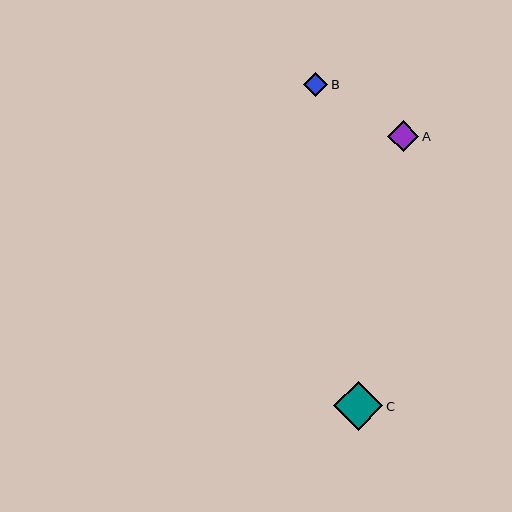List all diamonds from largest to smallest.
From largest to smallest: C, A, B.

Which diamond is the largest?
Diamond C is the largest with a size of approximately 49 pixels.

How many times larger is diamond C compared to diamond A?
Diamond C is approximately 1.6 times the size of diamond A.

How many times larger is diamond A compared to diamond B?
Diamond A is approximately 1.3 times the size of diamond B.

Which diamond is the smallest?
Diamond B is the smallest with a size of approximately 24 pixels.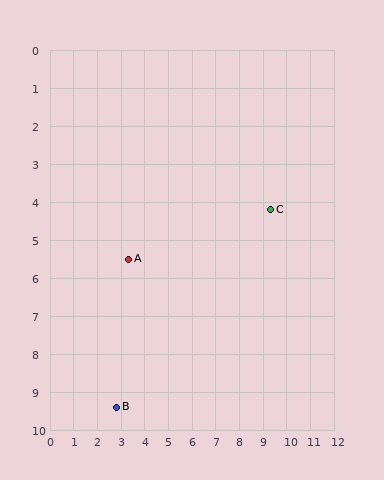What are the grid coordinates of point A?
Point A is at approximately (3.3, 5.5).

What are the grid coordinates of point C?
Point C is at approximately (9.3, 4.2).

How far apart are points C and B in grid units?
Points C and B are about 8.3 grid units apart.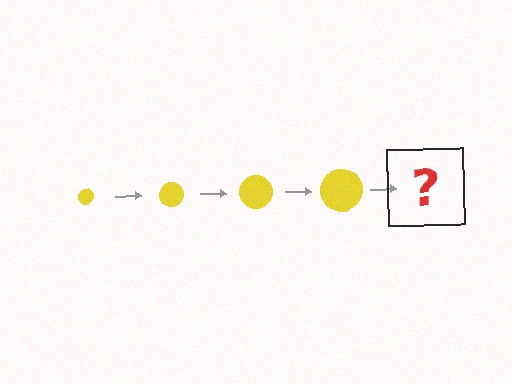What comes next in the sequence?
The next element should be a yellow circle, larger than the previous one.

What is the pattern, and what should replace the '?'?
The pattern is that the circle gets progressively larger each step. The '?' should be a yellow circle, larger than the previous one.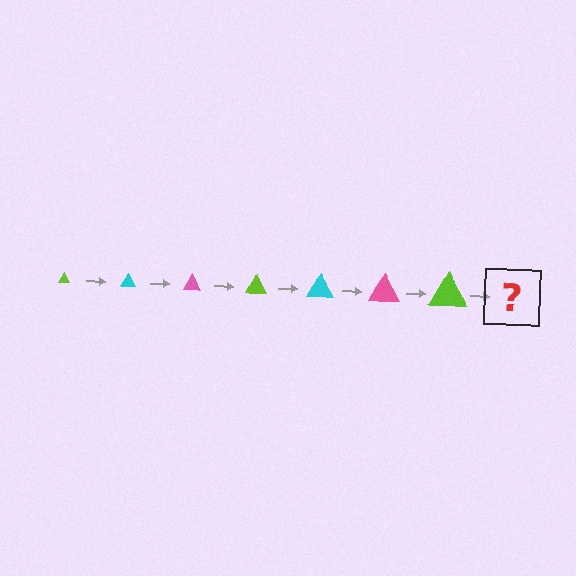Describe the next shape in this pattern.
It should be a cyan triangle, larger than the previous one.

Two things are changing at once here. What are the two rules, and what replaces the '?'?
The two rules are that the triangle grows larger each step and the color cycles through lime, cyan, and pink. The '?' should be a cyan triangle, larger than the previous one.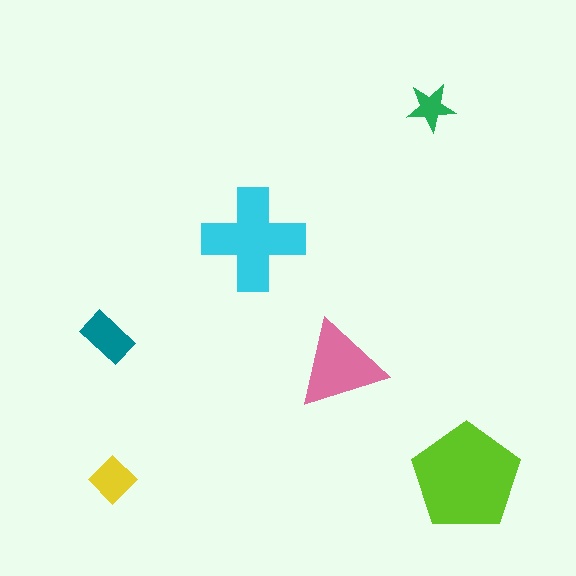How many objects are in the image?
There are 6 objects in the image.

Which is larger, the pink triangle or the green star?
The pink triangle.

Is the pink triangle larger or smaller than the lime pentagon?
Smaller.